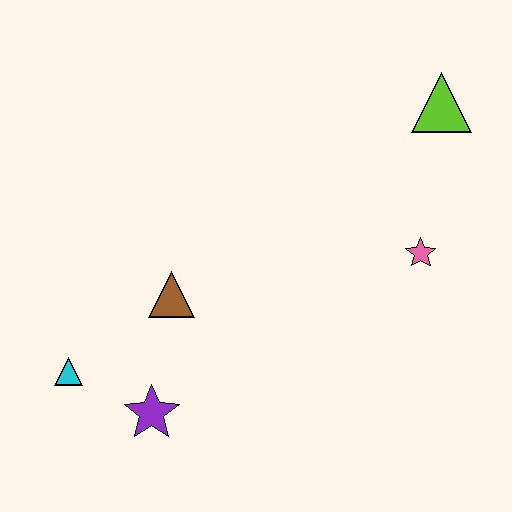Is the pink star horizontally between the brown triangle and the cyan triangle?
No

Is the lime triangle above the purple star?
Yes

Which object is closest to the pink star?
The lime triangle is closest to the pink star.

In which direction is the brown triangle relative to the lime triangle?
The brown triangle is to the left of the lime triangle.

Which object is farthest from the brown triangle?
The lime triangle is farthest from the brown triangle.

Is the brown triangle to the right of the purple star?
Yes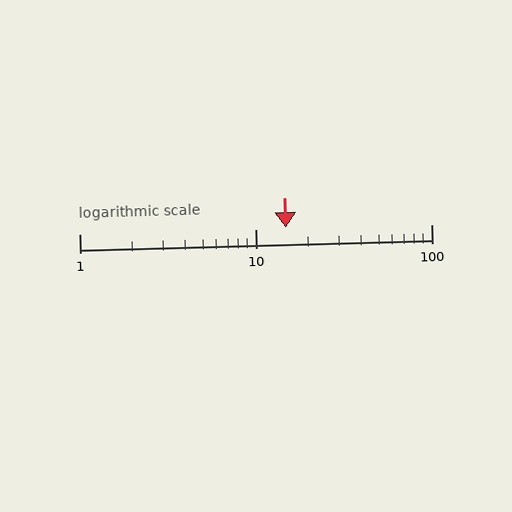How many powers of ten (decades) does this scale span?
The scale spans 2 decades, from 1 to 100.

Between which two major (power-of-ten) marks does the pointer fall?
The pointer is between 10 and 100.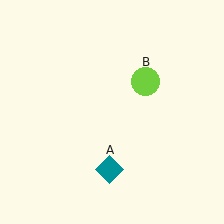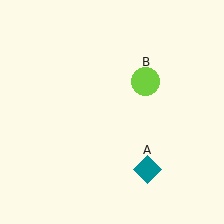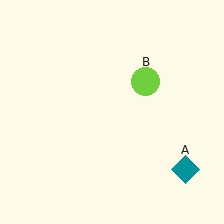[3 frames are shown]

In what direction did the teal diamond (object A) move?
The teal diamond (object A) moved right.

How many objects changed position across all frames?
1 object changed position: teal diamond (object A).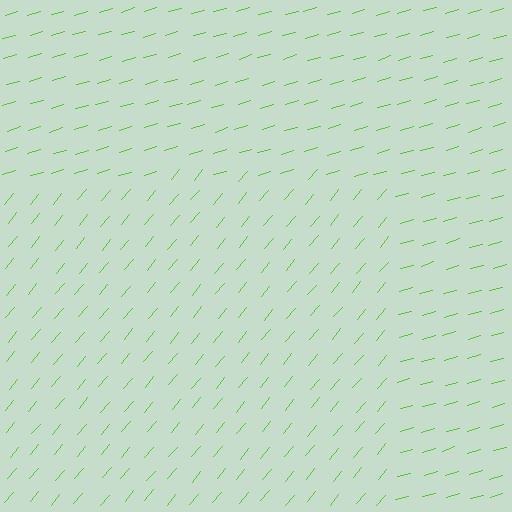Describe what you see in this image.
The image is filled with small lime line segments. A rectangle region in the image has lines oriented differently from the surrounding lines, creating a visible texture boundary.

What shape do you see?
I see a rectangle.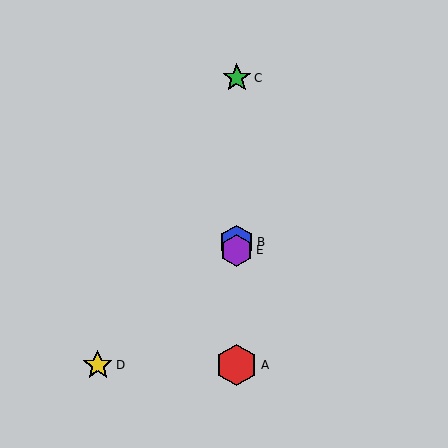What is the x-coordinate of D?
Object D is at x≈98.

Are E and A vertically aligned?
Yes, both are at x≈237.